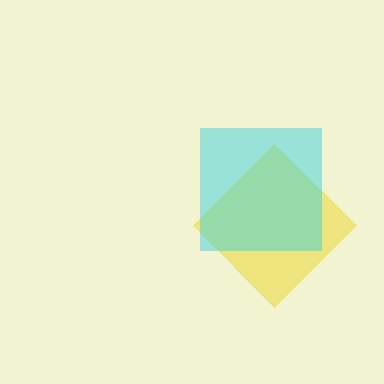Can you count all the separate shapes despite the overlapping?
Yes, there are 2 separate shapes.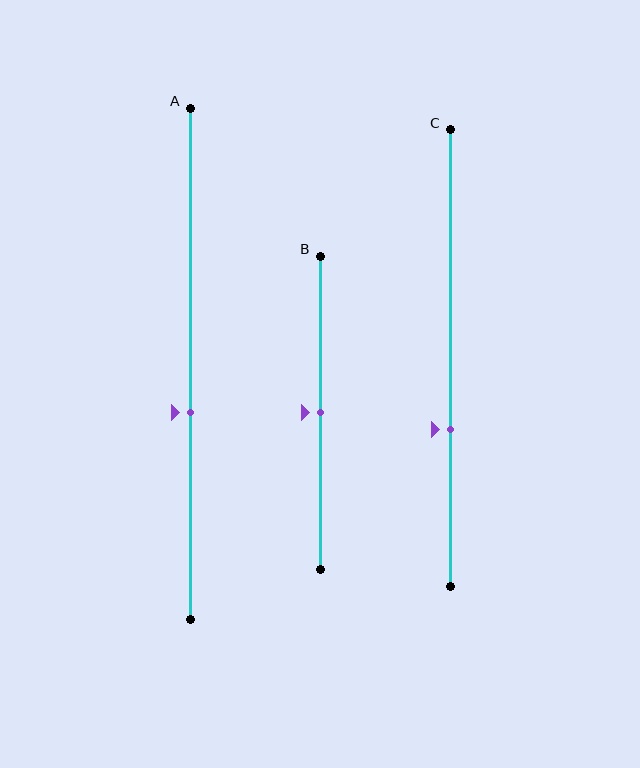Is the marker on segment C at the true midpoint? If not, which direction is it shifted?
No, the marker on segment C is shifted downward by about 16% of the segment length.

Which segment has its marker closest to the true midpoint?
Segment B has its marker closest to the true midpoint.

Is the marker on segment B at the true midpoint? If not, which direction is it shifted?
Yes, the marker on segment B is at the true midpoint.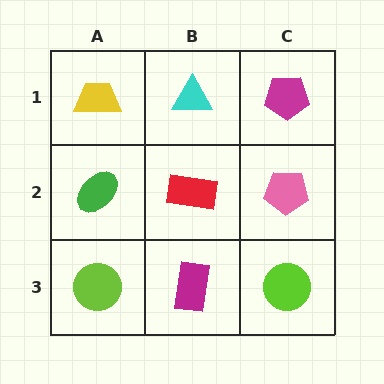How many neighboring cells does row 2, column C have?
3.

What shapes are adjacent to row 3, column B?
A red rectangle (row 2, column B), a lime circle (row 3, column A), a lime circle (row 3, column C).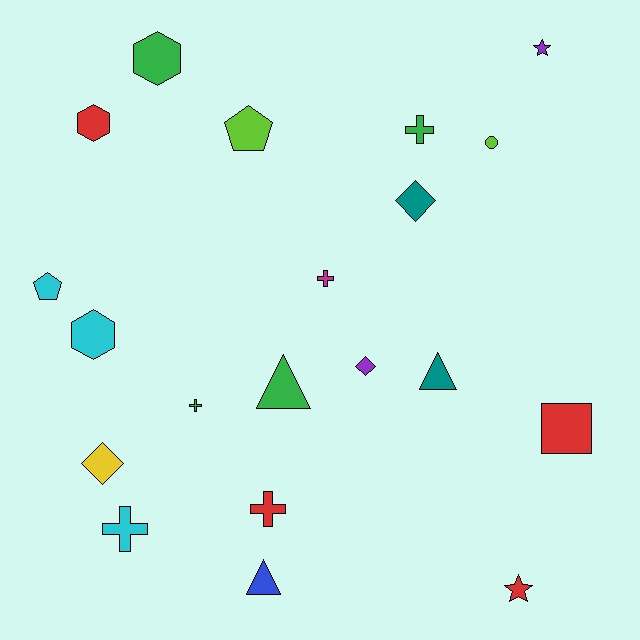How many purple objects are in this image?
There are 2 purple objects.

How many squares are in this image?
There is 1 square.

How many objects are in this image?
There are 20 objects.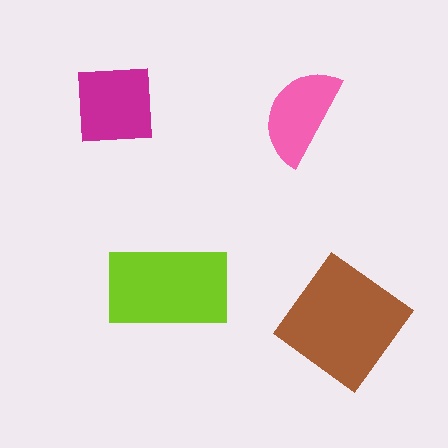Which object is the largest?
The brown diamond.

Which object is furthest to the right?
The brown diamond is rightmost.